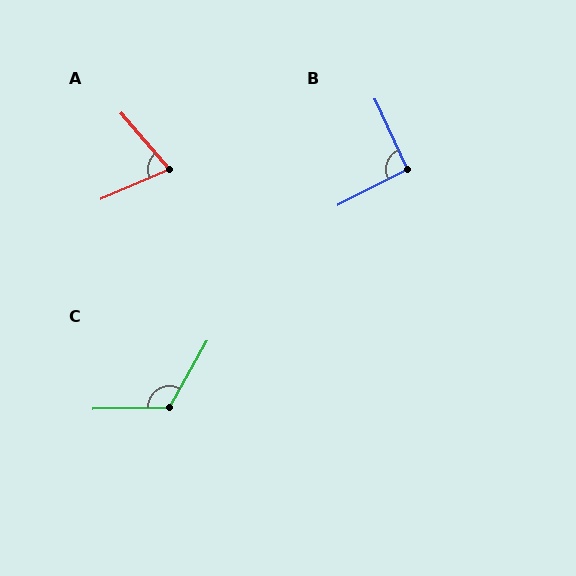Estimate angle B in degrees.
Approximately 92 degrees.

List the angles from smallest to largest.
A (73°), B (92°), C (121°).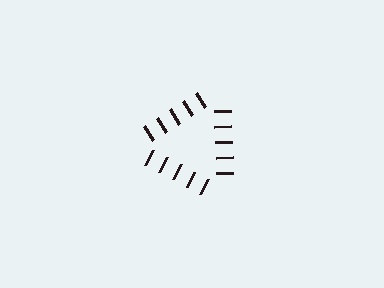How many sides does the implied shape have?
3 sides — the line-ends trace a triangle.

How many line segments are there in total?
15 — 5 along each of the 3 edges.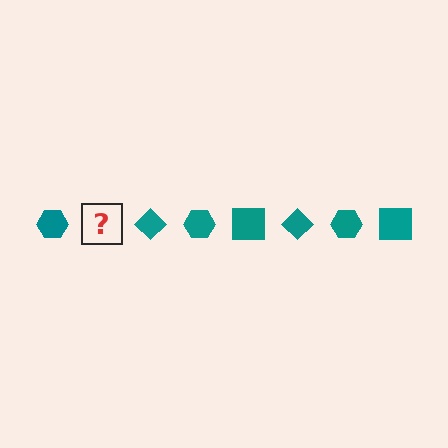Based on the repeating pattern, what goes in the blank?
The blank should be a teal square.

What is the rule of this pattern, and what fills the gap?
The rule is that the pattern cycles through hexagon, square, diamond shapes in teal. The gap should be filled with a teal square.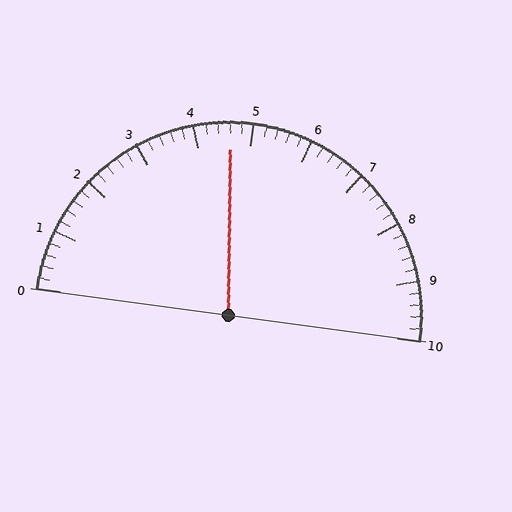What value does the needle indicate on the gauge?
The needle indicates approximately 4.6.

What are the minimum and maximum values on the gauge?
The gauge ranges from 0 to 10.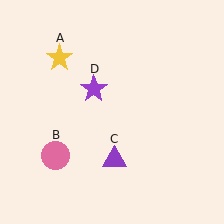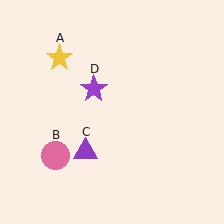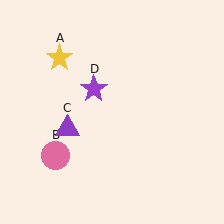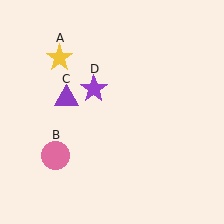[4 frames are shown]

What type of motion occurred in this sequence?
The purple triangle (object C) rotated clockwise around the center of the scene.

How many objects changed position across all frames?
1 object changed position: purple triangle (object C).